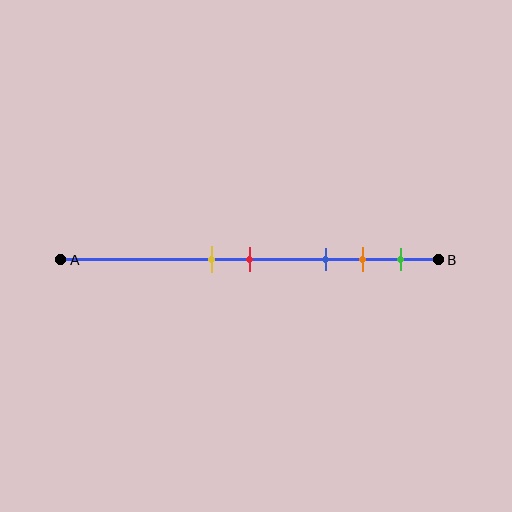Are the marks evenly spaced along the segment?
No, the marks are not evenly spaced.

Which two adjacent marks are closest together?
The yellow and red marks are the closest adjacent pair.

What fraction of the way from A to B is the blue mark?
The blue mark is approximately 70% (0.7) of the way from A to B.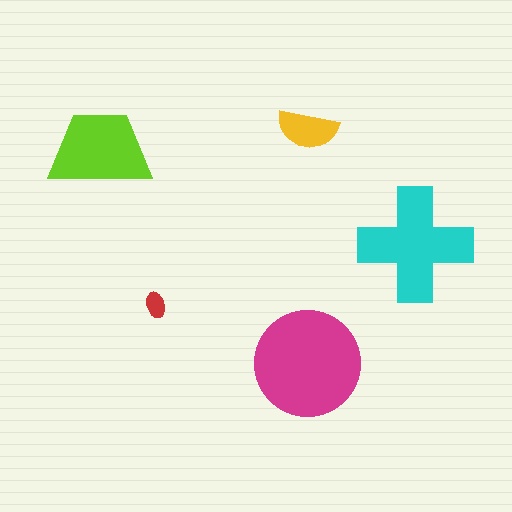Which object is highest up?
The yellow semicircle is topmost.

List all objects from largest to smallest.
The magenta circle, the cyan cross, the lime trapezoid, the yellow semicircle, the red ellipse.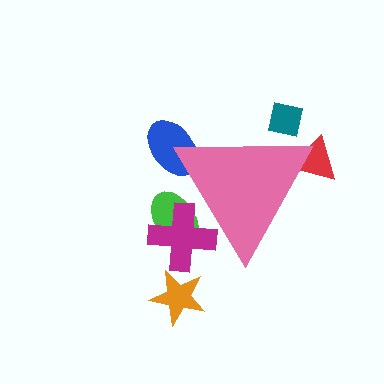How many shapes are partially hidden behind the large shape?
5 shapes are partially hidden.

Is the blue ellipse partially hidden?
Yes, the blue ellipse is partially hidden behind the pink triangle.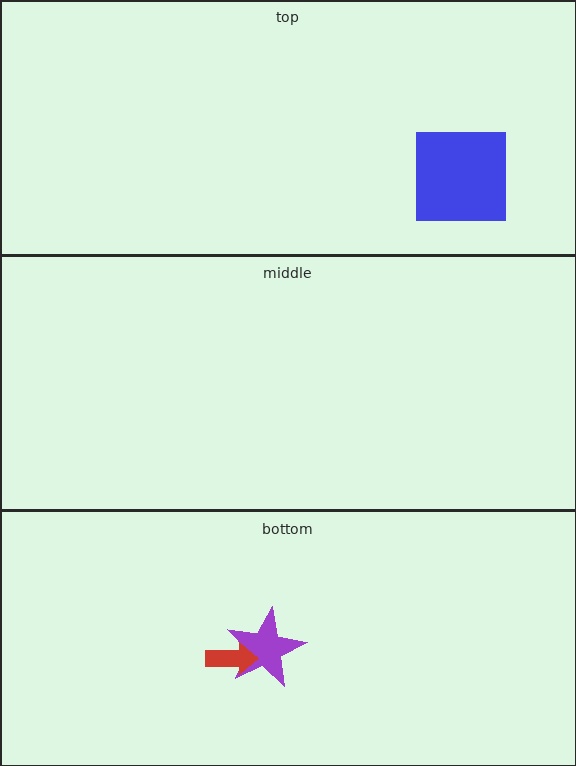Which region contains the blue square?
The top region.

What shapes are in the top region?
The blue square.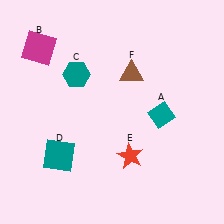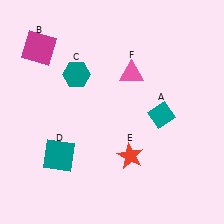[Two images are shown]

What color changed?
The triangle (F) changed from brown in Image 1 to pink in Image 2.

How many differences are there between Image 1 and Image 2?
There is 1 difference between the two images.